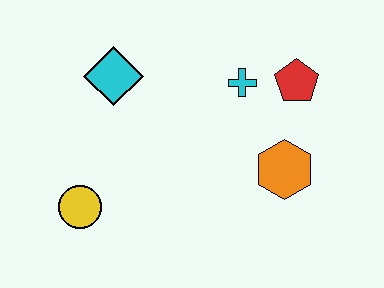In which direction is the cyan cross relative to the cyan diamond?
The cyan cross is to the right of the cyan diamond.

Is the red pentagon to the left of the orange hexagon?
No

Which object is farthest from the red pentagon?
The yellow circle is farthest from the red pentagon.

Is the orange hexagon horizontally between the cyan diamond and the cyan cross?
No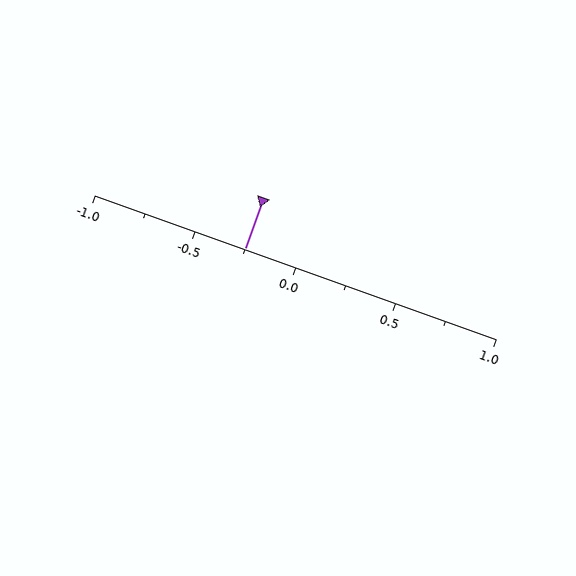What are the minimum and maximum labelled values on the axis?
The axis runs from -1.0 to 1.0.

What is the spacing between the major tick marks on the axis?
The major ticks are spaced 0.5 apart.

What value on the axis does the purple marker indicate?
The marker indicates approximately -0.25.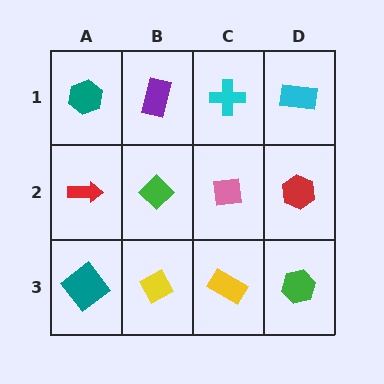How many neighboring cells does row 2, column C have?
4.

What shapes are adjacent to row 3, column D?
A red hexagon (row 2, column D), a yellow rectangle (row 3, column C).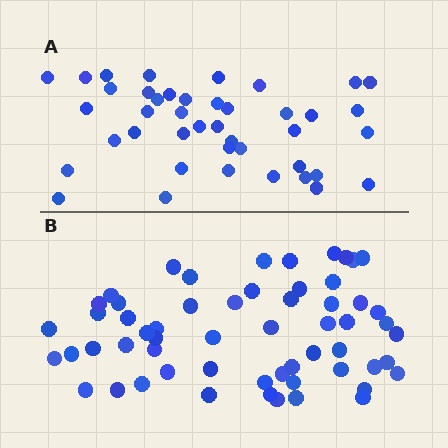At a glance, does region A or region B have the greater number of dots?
Region B (the bottom region) has more dots.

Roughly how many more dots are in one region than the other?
Region B has approximately 15 more dots than region A.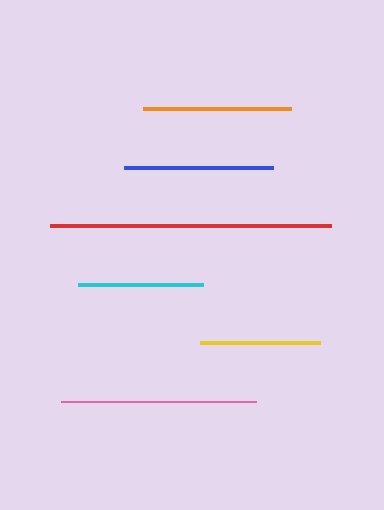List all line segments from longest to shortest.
From longest to shortest: red, pink, blue, orange, cyan, yellow.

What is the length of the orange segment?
The orange segment is approximately 148 pixels long.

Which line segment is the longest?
The red line is the longest at approximately 281 pixels.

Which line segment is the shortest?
The yellow line is the shortest at approximately 120 pixels.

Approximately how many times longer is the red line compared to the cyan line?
The red line is approximately 2.3 times the length of the cyan line.